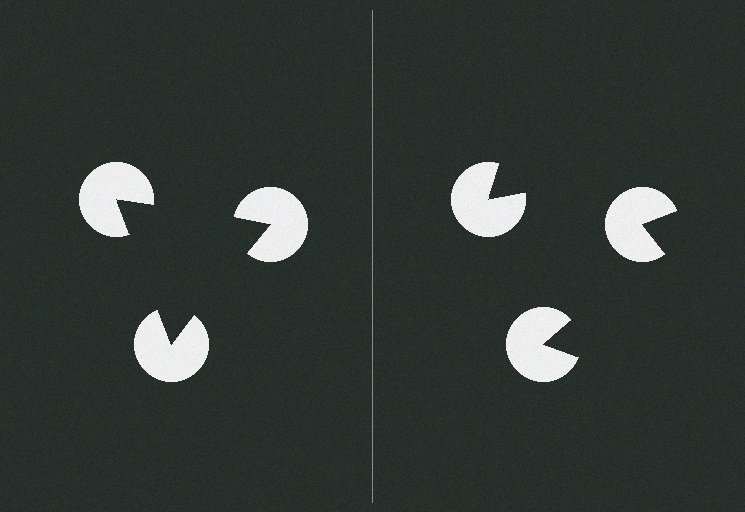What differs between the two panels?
The pac-man discs are positioned identically on both sides; only the wedge orientations differ. On the left they align to a triangle; on the right they are misaligned.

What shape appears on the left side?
An illusory triangle.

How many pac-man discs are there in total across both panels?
6 — 3 on each side.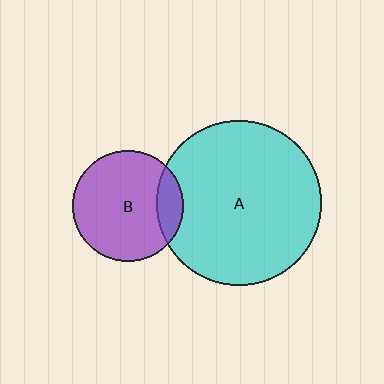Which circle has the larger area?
Circle A (cyan).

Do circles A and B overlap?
Yes.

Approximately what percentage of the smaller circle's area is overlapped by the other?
Approximately 15%.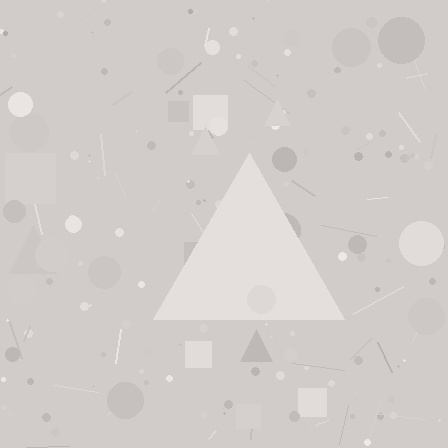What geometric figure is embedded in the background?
A triangle is embedded in the background.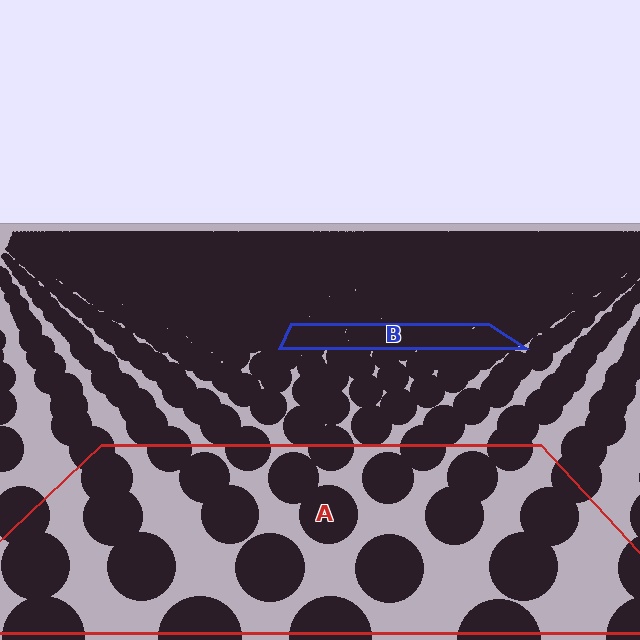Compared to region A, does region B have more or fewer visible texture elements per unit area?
Region B has more texture elements per unit area — they are packed more densely because it is farther away.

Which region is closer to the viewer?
Region A is closer. The texture elements there are larger and more spread out.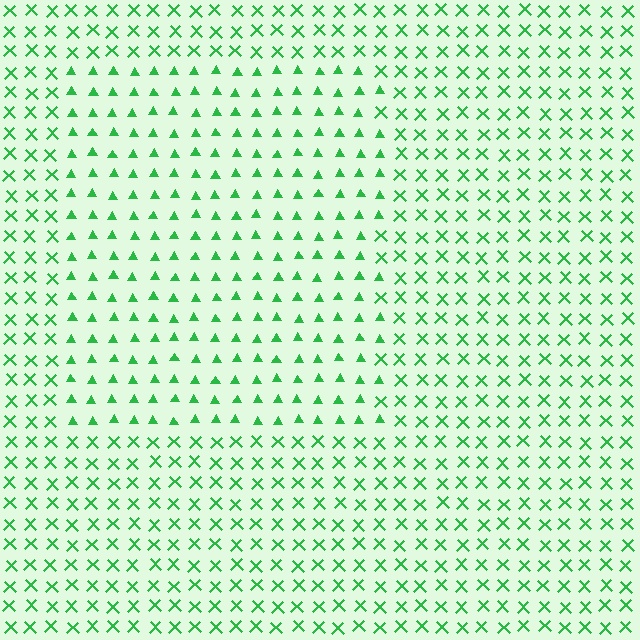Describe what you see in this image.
The image is filled with small green elements arranged in a uniform grid. A rectangle-shaped region contains triangles, while the surrounding area contains X marks. The boundary is defined purely by the change in element shape.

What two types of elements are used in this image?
The image uses triangles inside the rectangle region and X marks outside it.